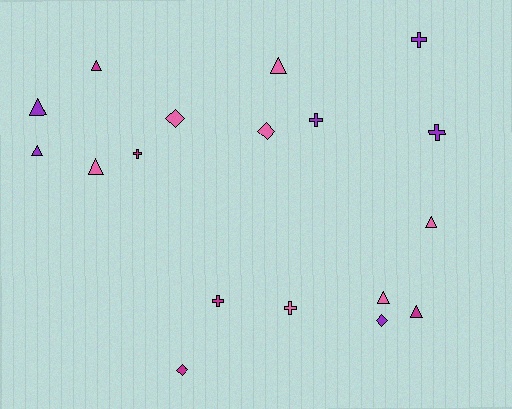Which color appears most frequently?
Pink, with 7 objects.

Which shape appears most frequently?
Triangle, with 8 objects.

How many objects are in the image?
There are 18 objects.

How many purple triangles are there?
There are 2 purple triangles.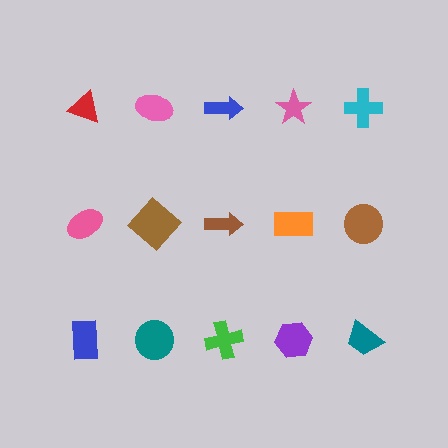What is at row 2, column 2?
A brown diamond.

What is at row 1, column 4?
A pink star.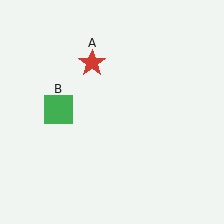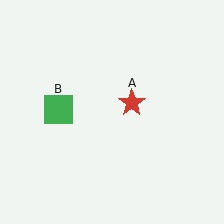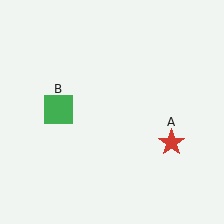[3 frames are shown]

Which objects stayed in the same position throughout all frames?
Green square (object B) remained stationary.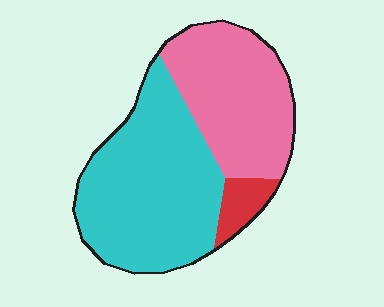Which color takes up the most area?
Cyan, at roughly 55%.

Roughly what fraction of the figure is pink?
Pink covers 39% of the figure.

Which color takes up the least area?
Red, at roughly 5%.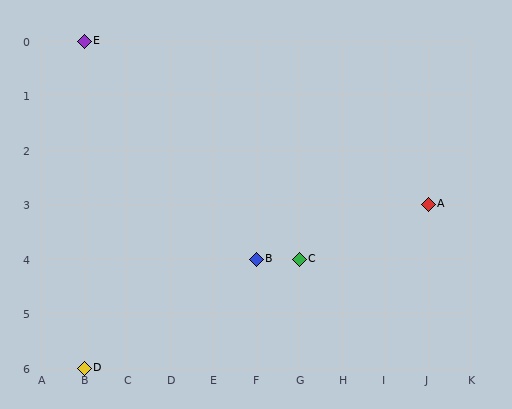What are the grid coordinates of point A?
Point A is at grid coordinates (J, 3).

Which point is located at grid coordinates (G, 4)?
Point C is at (G, 4).